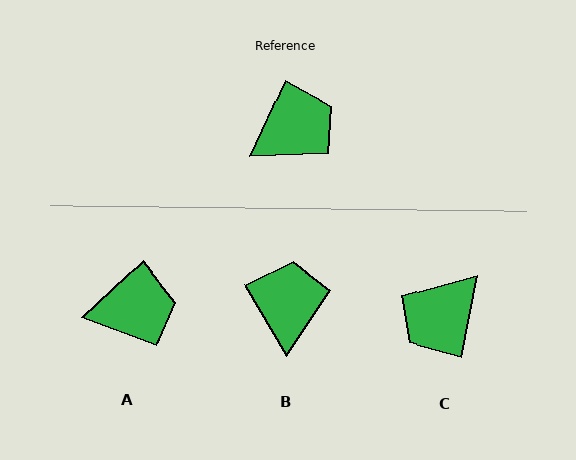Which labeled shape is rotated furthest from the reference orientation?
C, about 167 degrees away.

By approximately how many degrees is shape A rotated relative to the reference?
Approximately 22 degrees clockwise.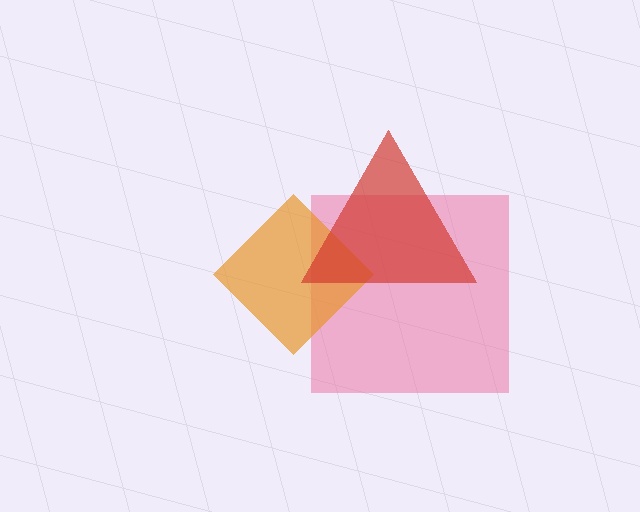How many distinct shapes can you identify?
There are 3 distinct shapes: a pink square, an orange diamond, a red triangle.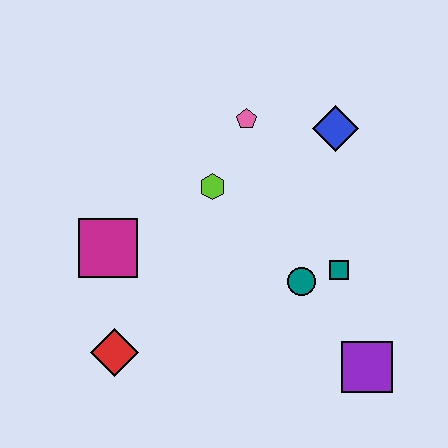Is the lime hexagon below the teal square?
No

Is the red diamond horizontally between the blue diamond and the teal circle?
No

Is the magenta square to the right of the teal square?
No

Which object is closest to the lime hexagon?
The pink pentagon is closest to the lime hexagon.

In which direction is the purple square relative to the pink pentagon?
The purple square is below the pink pentagon.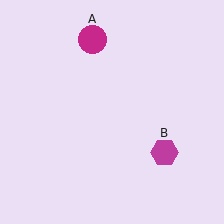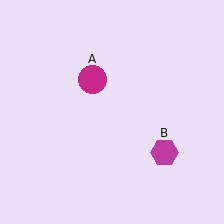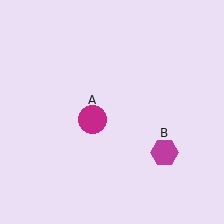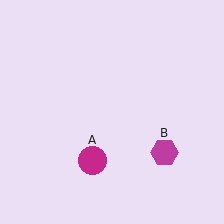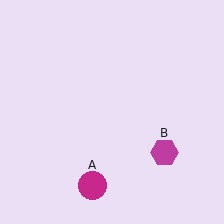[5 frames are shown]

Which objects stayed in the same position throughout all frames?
Magenta hexagon (object B) remained stationary.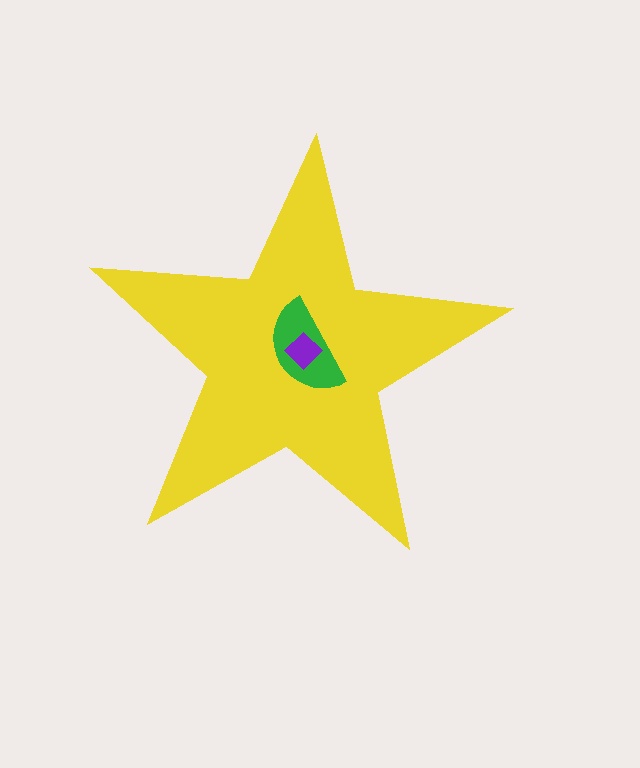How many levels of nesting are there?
3.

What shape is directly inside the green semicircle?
The purple diamond.